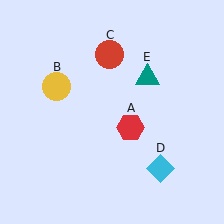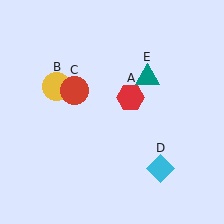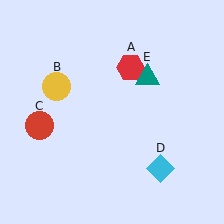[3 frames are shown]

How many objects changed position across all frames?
2 objects changed position: red hexagon (object A), red circle (object C).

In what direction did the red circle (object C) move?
The red circle (object C) moved down and to the left.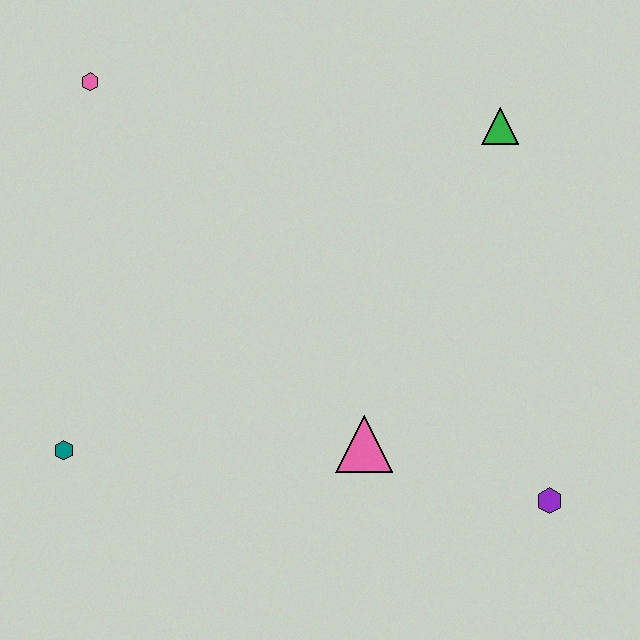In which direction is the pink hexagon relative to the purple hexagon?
The pink hexagon is to the left of the purple hexagon.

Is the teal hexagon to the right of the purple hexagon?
No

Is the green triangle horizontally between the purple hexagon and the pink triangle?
Yes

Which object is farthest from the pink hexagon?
The purple hexagon is farthest from the pink hexagon.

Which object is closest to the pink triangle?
The purple hexagon is closest to the pink triangle.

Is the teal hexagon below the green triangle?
Yes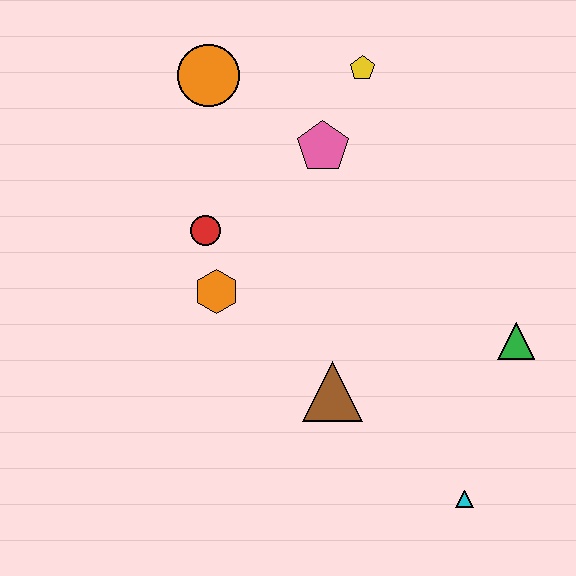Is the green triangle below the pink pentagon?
Yes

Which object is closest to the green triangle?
The cyan triangle is closest to the green triangle.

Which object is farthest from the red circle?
The cyan triangle is farthest from the red circle.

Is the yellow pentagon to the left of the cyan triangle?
Yes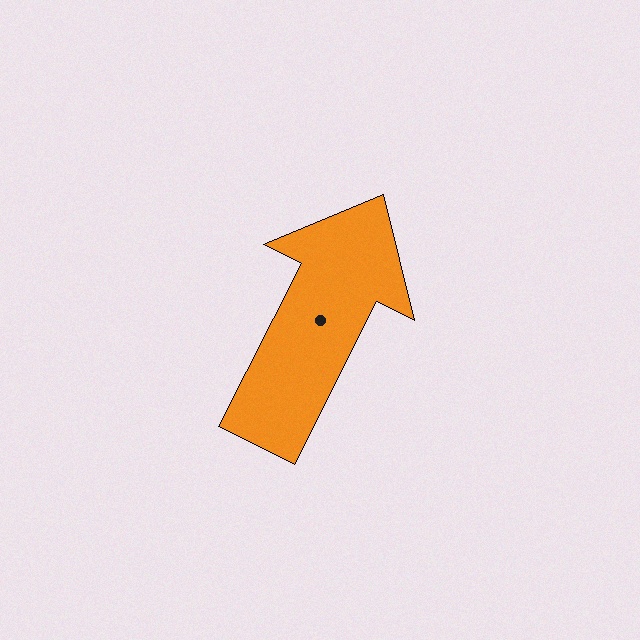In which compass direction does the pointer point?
Northeast.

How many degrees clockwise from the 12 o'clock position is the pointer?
Approximately 27 degrees.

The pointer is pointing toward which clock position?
Roughly 1 o'clock.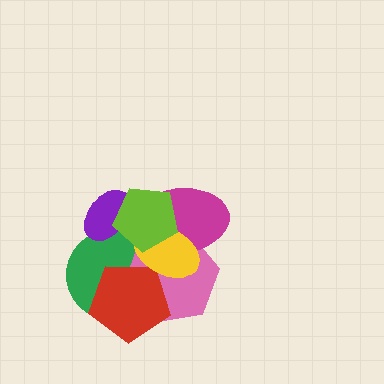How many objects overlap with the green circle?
5 objects overlap with the green circle.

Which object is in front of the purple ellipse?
The lime pentagon is in front of the purple ellipse.